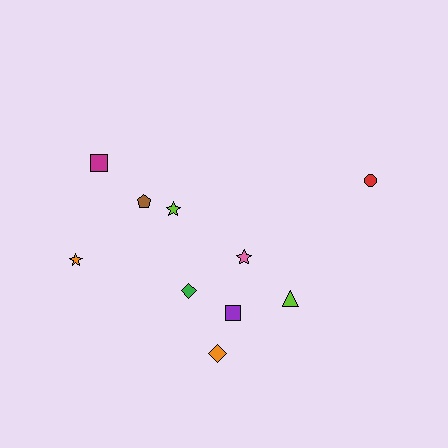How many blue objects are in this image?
There are no blue objects.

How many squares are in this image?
There are 2 squares.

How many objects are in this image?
There are 10 objects.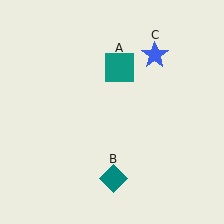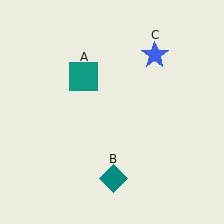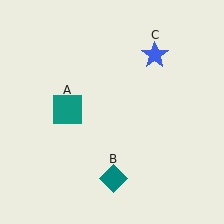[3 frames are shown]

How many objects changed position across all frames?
1 object changed position: teal square (object A).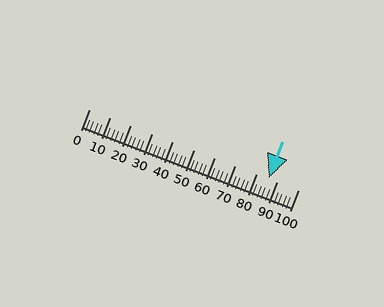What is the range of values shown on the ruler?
The ruler shows values from 0 to 100.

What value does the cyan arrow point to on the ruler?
The cyan arrow points to approximately 86.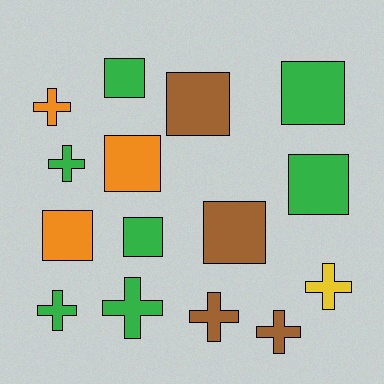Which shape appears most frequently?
Square, with 8 objects.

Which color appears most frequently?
Green, with 7 objects.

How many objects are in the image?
There are 15 objects.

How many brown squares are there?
There are 2 brown squares.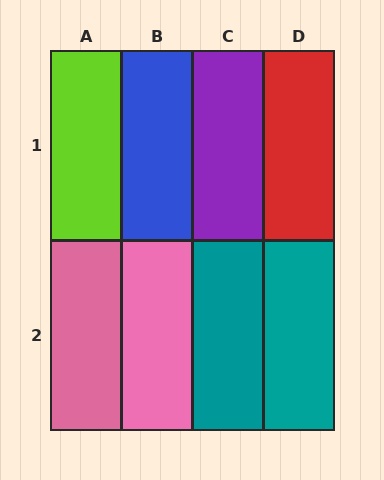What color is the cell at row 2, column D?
Teal.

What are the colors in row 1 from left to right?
Lime, blue, purple, red.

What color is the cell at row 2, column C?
Teal.